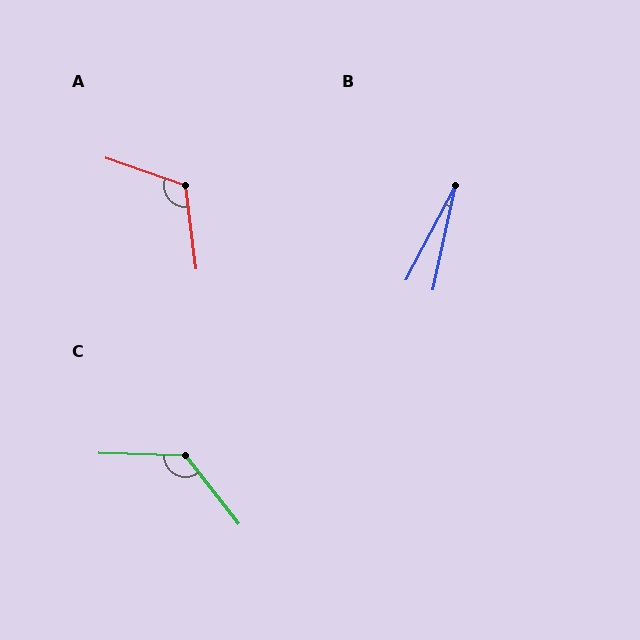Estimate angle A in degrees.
Approximately 116 degrees.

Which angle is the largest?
C, at approximately 129 degrees.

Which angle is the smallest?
B, at approximately 16 degrees.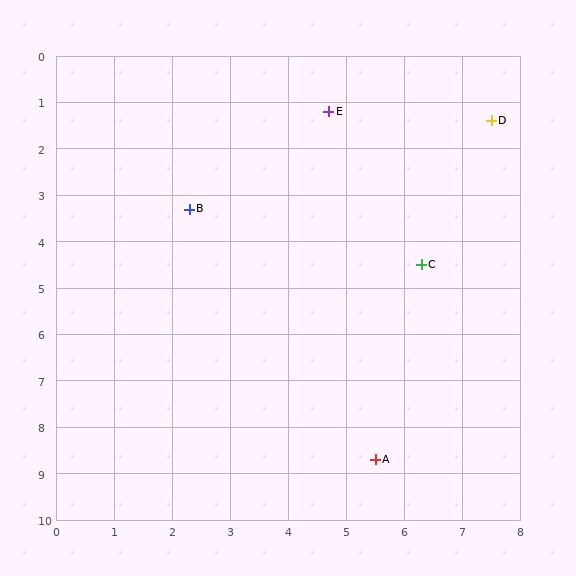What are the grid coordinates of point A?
Point A is at approximately (5.5, 8.7).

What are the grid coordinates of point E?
Point E is at approximately (4.7, 1.2).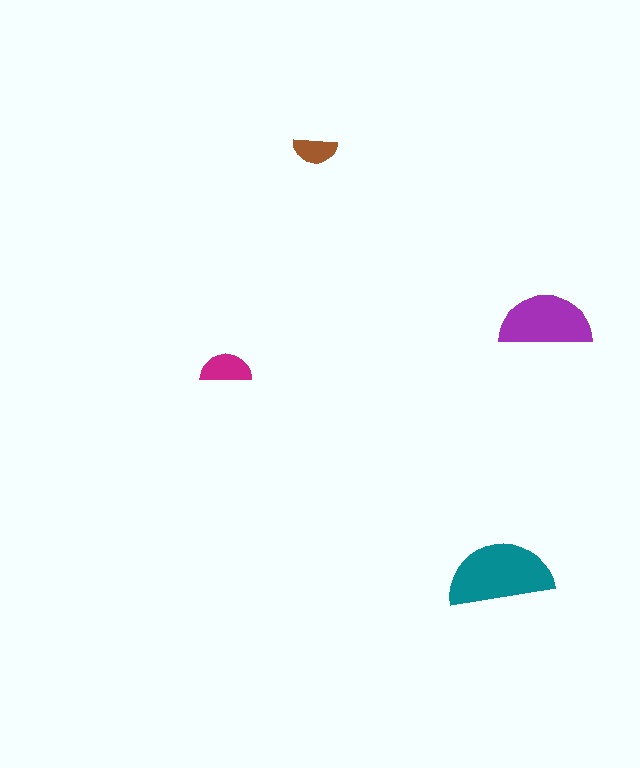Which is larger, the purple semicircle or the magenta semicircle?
The purple one.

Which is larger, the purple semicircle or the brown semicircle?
The purple one.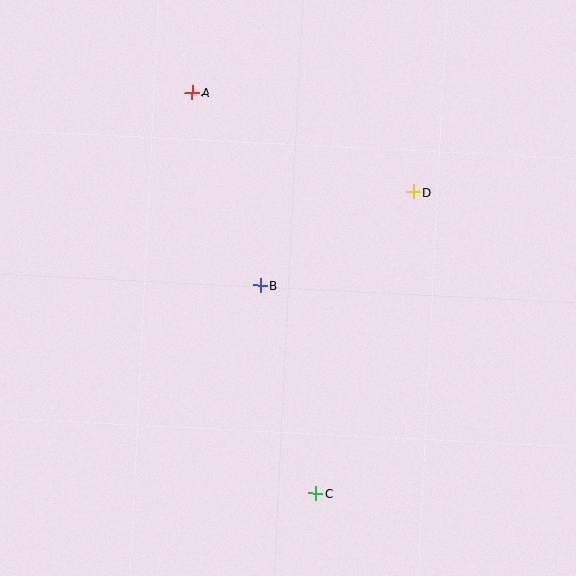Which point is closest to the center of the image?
Point B at (260, 285) is closest to the center.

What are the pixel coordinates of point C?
Point C is at (315, 493).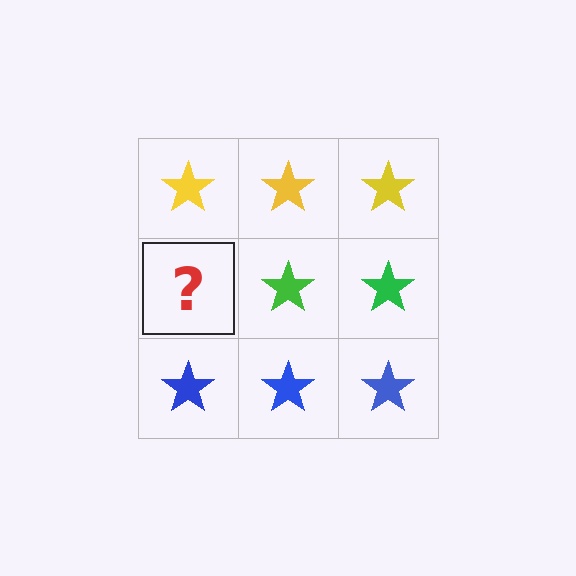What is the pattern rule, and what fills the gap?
The rule is that each row has a consistent color. The gap should be filled with a green star.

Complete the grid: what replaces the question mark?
The question mark should be replaced with a green star.